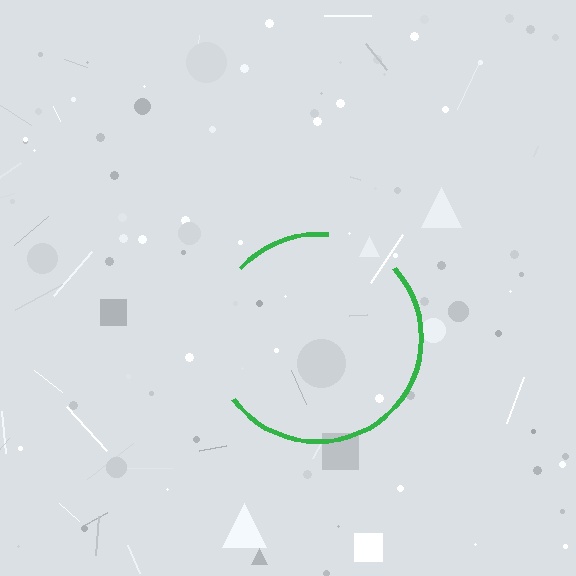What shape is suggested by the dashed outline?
The dashed outline suggests a circle.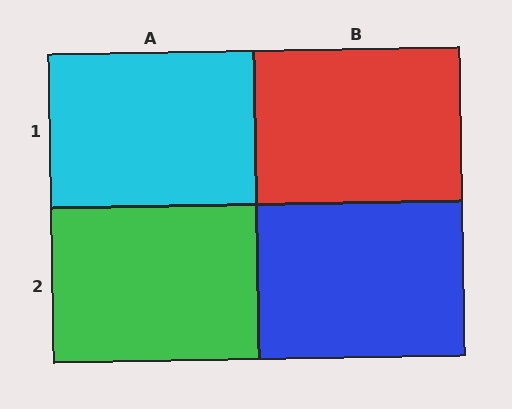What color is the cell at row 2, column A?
Green.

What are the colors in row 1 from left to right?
Cyan, red.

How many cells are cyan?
1 cell is cyan.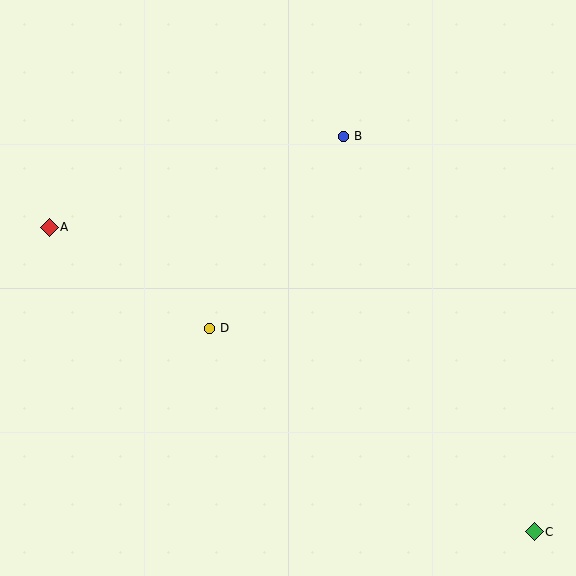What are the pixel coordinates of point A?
Point A is at (49, 227).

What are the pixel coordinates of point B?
Point B is at (343, 136).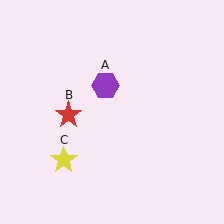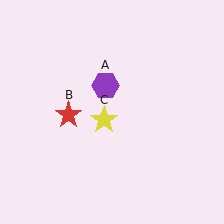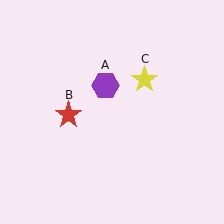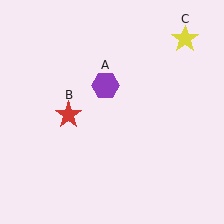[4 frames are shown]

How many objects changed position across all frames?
1 object changed position: yellow star (object C).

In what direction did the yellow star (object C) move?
The yellow star (object C) moved up and to the right.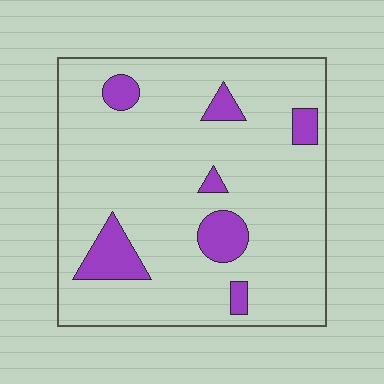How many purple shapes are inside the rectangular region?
7.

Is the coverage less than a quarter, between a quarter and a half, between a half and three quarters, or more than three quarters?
Less than a quarter.